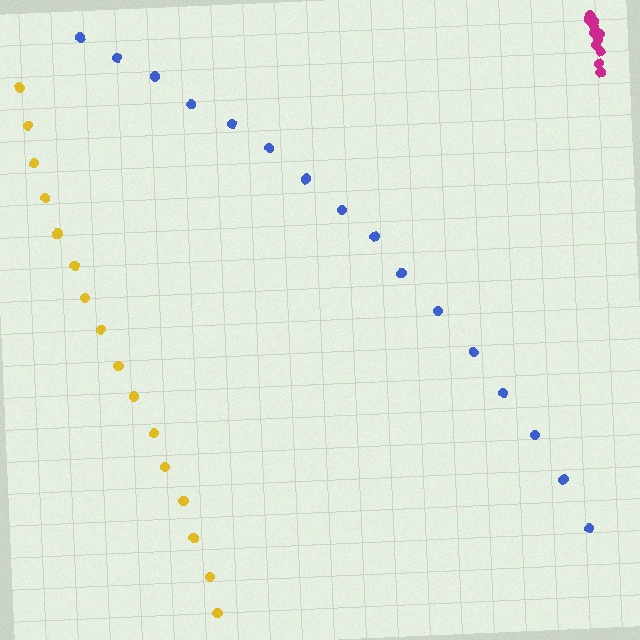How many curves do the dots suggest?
There are 3 distinct paths.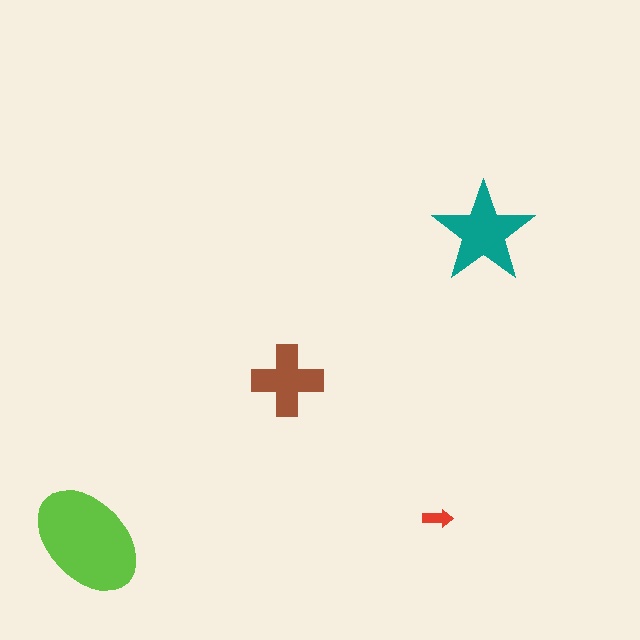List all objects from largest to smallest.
The lime ellipse, the teal star, the brown cross, the red arrow.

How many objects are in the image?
There are 4 objects in the image.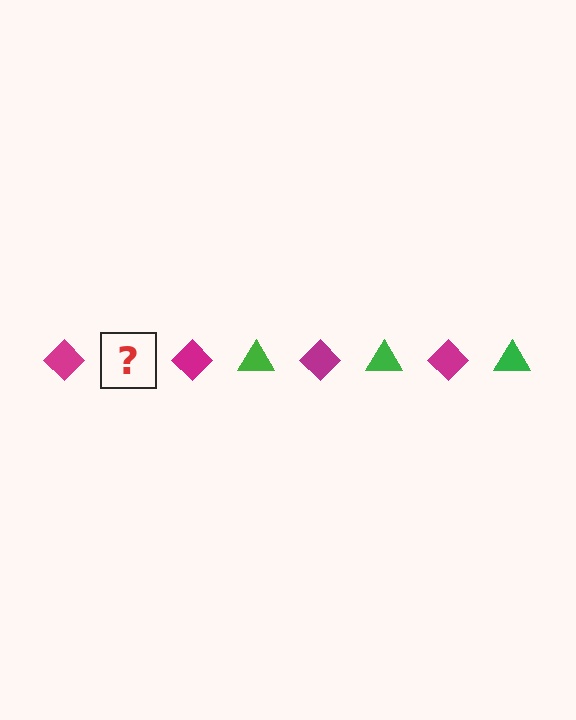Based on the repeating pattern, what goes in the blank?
The blank should be a green triangle.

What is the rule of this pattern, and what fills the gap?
The rule is that the pattern alternates between magenta diamond and green triangle. The gap should be filled with a green triangle.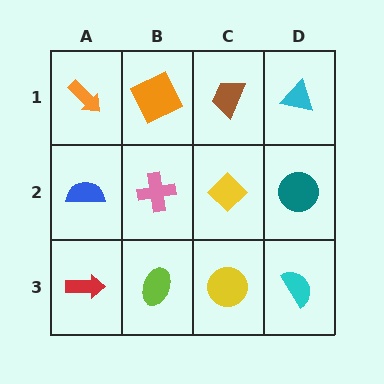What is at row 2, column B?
A pink cross.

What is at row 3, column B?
A lime ellipse.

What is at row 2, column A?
A blue semicircle.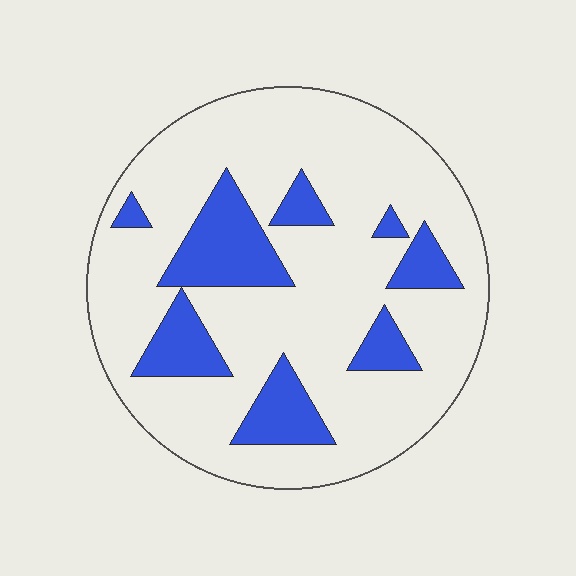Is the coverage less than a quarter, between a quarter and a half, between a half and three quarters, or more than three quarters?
Less than a quarter.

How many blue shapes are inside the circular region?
8.